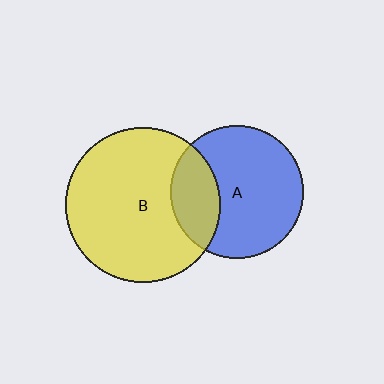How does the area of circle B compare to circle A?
Approximately 1.4 times.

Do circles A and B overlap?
Yes.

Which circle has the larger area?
Circle B (yellow).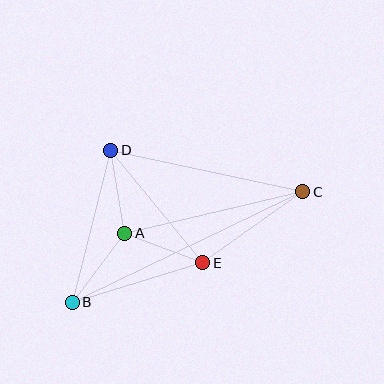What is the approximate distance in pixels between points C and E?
The distance between C and E is approximately 123 pixels.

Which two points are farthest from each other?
Points B and C are farthest from each other.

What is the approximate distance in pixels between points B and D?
The distance between B and D is approximately 157 pixels.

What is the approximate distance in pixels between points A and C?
The distance between A and C is approximately 183 pixels.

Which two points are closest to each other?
Points A and E are closest to each other.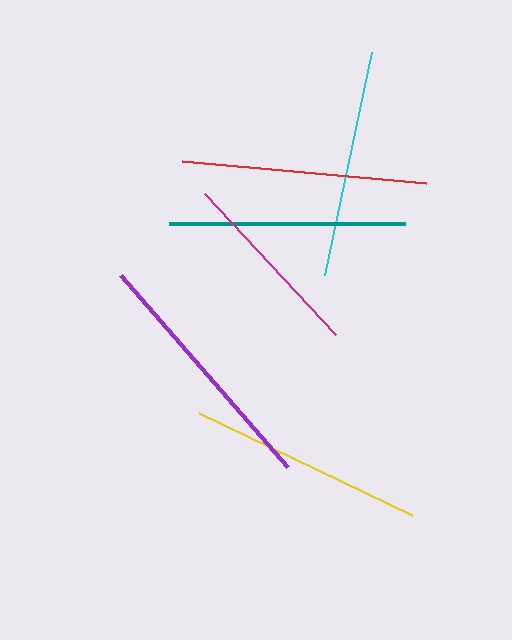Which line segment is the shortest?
The magenta line is the shortest at approximately 193 pixels.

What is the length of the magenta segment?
The magenta segment is approximately 193 pixels long.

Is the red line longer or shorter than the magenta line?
The red line is longer than the magenta line.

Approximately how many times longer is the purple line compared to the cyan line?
The purple line is approximately 1.1 times the length of the cyan line.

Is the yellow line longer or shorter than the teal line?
The yellow line is longer than the teal line.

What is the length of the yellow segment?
The yellow segment is approximately 237 pixels long.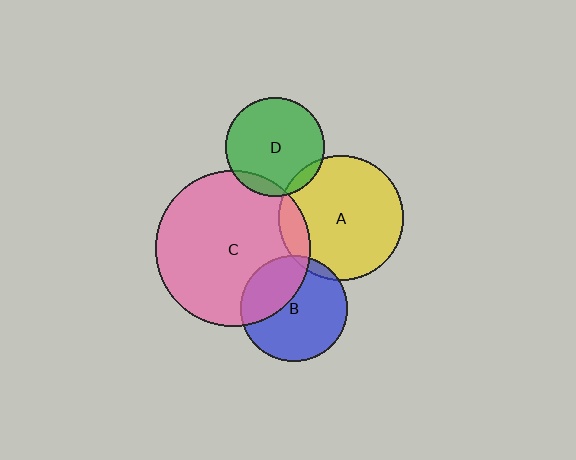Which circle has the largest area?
Circle C (pink).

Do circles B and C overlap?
Yes.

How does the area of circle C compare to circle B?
Approximately 2.1 times.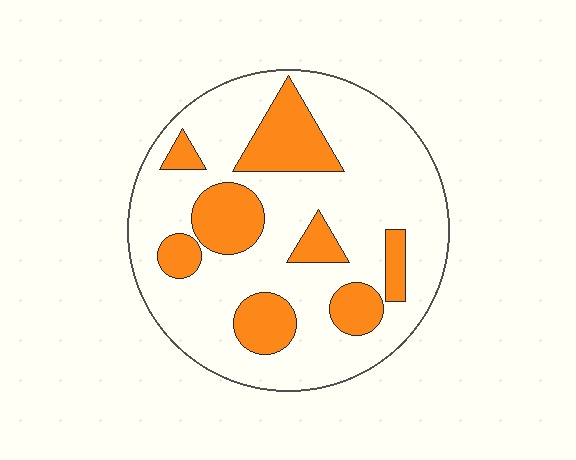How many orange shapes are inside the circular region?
8.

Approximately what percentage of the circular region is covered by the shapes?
Approximately 25%.